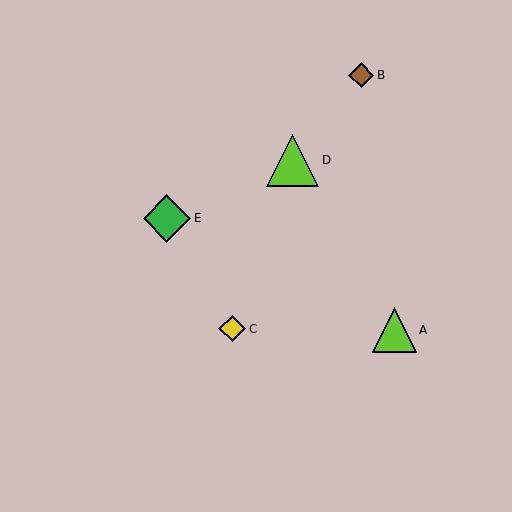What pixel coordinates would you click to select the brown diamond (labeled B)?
Click at (361, 75) to select the brown diamond B.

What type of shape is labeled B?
Shape B is a brown diamond.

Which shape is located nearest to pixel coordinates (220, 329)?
The yellow diamond (labeled C) at (232, 329) is nearest to that location.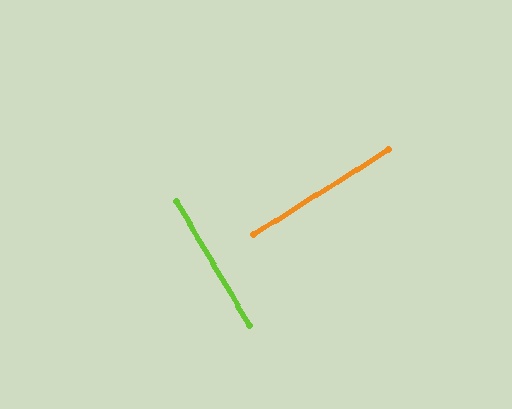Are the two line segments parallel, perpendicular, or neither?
Perpendicular — they meet at approximately 89°.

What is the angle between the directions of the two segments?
Approximately 89 degrees.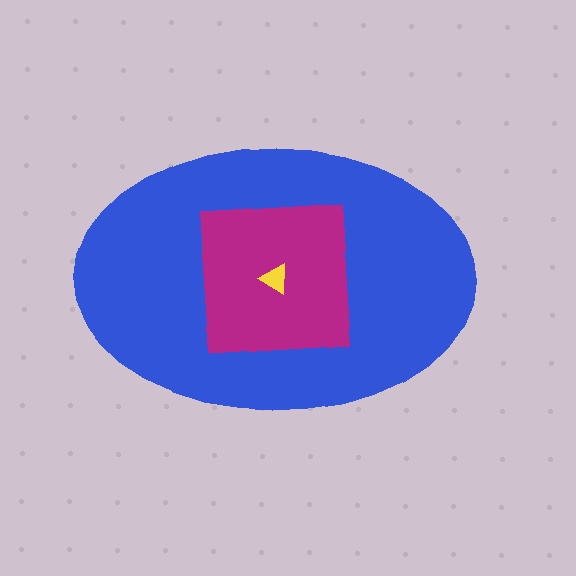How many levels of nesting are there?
3.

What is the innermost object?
The yellow triangle.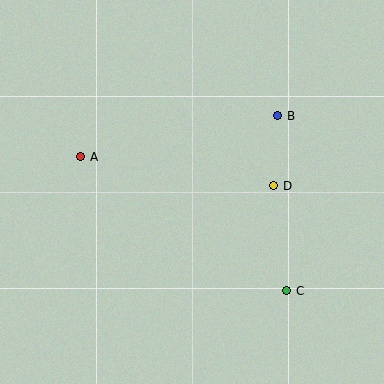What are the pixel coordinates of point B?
Point B is at (278, 116).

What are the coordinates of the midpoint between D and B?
The midpoint between D and B is at (276, 151).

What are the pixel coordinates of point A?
Point A is at (81, 157).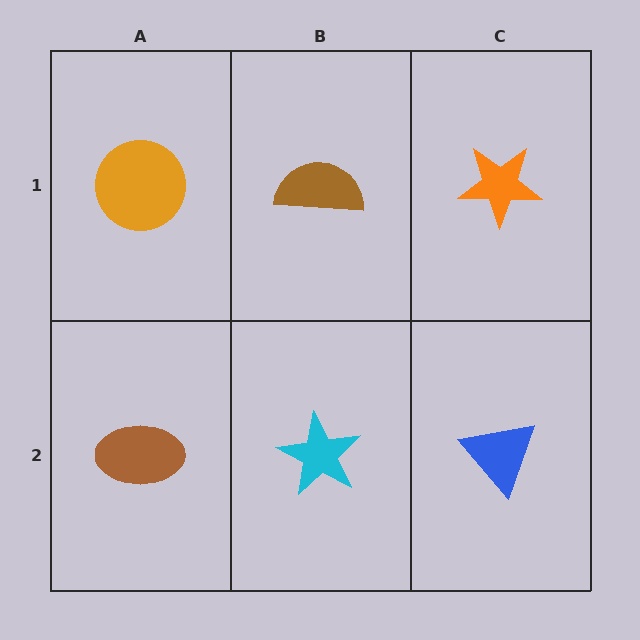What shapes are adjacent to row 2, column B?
A brown semicircle (row 1, column B), a brown ellipse (row 2, column A), a blue triangle (row 2, column C).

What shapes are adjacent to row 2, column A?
An orange circle (row 1, column A), a cyan star (row 2, column B).